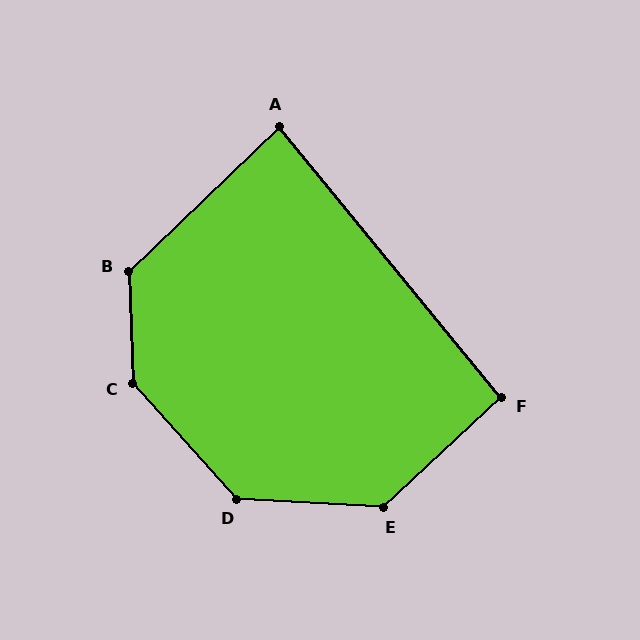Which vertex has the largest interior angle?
C, at approximately 141 degrees.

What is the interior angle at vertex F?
Approximately 93 degrees (approximately right).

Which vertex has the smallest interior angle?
A, at approximately 85 degrees.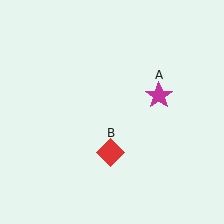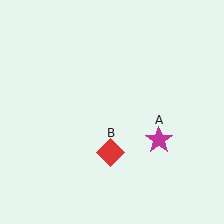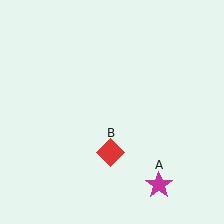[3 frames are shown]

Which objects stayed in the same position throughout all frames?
Red diamond (object B) remained stationary.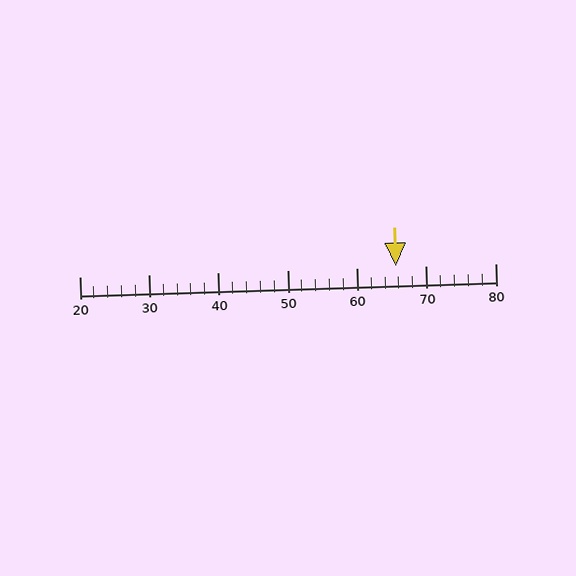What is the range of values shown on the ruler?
The ruler shows values from 20 to 80.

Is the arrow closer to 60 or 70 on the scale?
The arrow is closer to 70.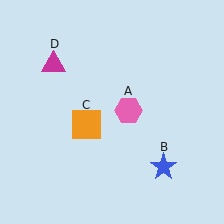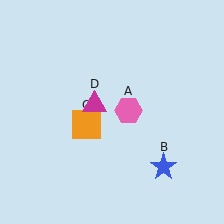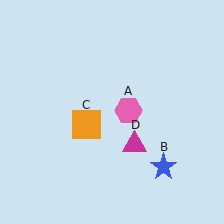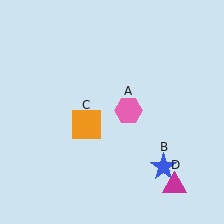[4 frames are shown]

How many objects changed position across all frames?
1 object changed position: magenta triangle (object D).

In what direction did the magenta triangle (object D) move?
The magenta triangle (object D) moved down and to the right.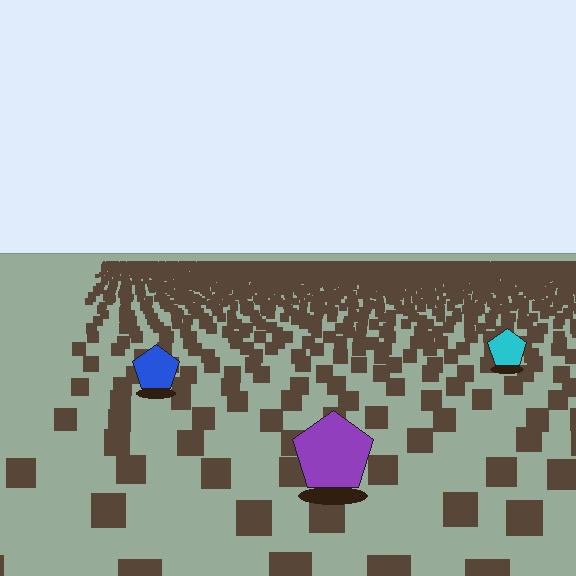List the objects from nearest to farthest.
From nearest to farthest: the purple pentagon, the blue pentagon, the cyan pentagon.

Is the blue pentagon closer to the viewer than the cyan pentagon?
Yes. The blue pentagon is closer — you can tell from the texture gradient: the ground texture is coarser near it.